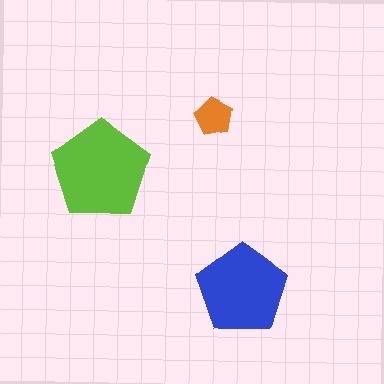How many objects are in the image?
There are 3 objects in the image.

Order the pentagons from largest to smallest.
the lime one, the blue one, the orange one.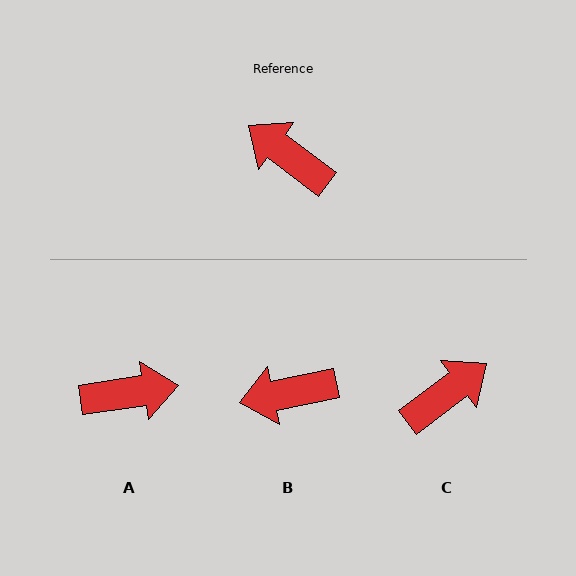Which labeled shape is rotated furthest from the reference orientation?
A, about 135 degrees away.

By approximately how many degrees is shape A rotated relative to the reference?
Approximately 135 degrees clockwise.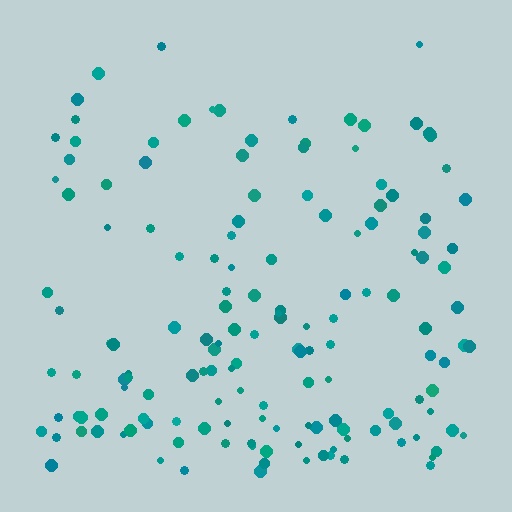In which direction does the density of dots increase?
From top to bottom, with the bottom side densest.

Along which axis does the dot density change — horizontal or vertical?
Vertical.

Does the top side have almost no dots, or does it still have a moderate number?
Still a moderate number, just noticeably fewer than the bottom.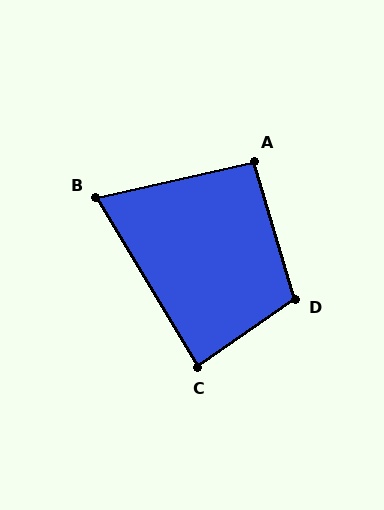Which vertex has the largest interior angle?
D, at approximately 108 degrees.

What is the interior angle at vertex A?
Approximately 94 degrees (approximately right).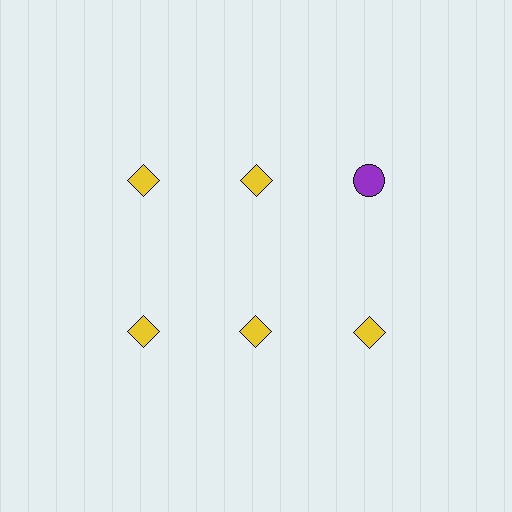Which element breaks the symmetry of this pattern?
The purple circle in the top row, center column breaks the symmetry. All other shapes are yellow diamonds.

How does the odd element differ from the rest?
It differs in both color (purple instead of yellow) and shape (circle instead of diamond).